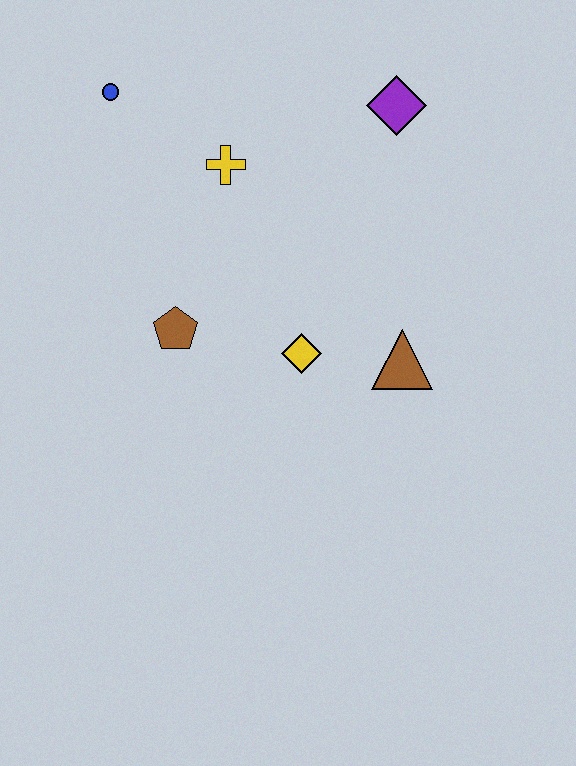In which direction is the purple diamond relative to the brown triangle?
The purple diamond is above the brown triangle.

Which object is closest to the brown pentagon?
The yellow diamond is closest to the brown pentagon.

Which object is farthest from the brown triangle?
The blue circle is farthest from the brown triangle.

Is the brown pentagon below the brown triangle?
No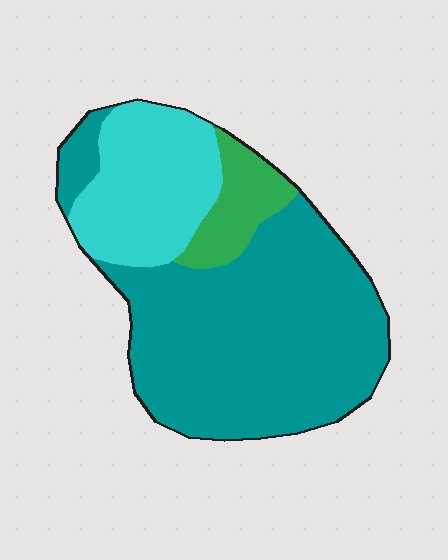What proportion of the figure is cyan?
Cyan takes up between a sixth and a third of the figure.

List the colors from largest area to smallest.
From largest to smallest: teal, cyan, green.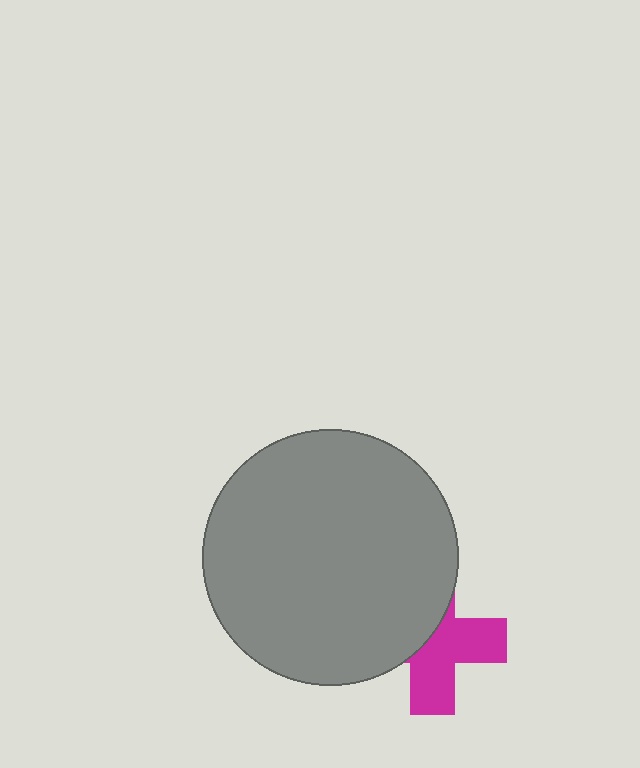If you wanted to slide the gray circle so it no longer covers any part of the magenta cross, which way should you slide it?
Slide it left — that is the most direct way to separate the two shapes.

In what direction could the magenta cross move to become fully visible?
The magenta cross could move right. That would shift it out from behind the gray circle entirely.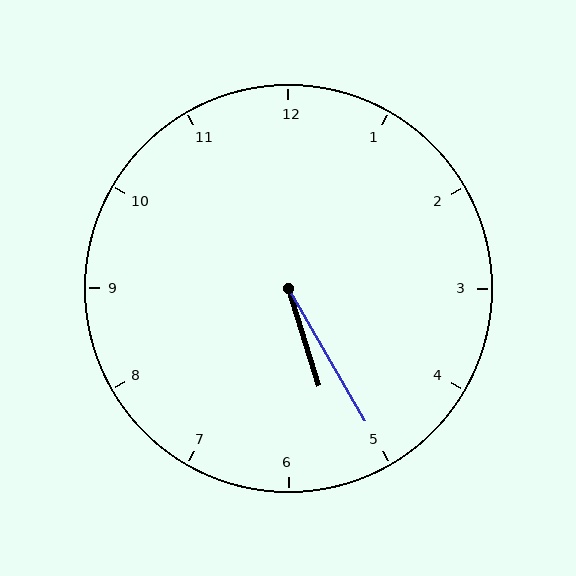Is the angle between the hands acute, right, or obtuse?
It is acute.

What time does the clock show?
5:25.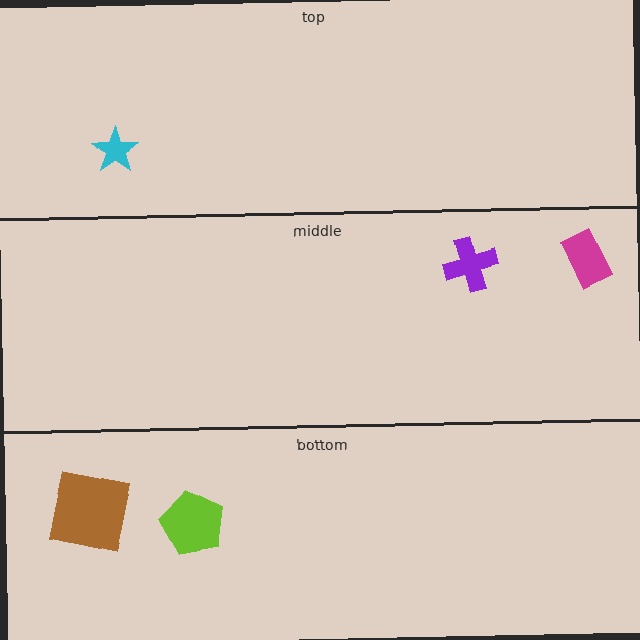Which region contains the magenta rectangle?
The middle region.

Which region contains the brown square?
The bottom region.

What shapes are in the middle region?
The magenta rectangle, the purple cross.